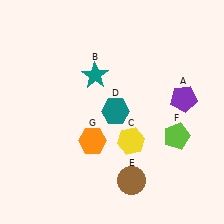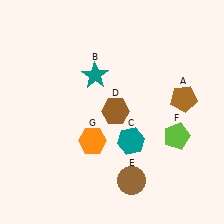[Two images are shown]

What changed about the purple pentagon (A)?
In Image 1, A is purple. In Image 2, it changed to brown.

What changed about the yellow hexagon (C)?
In Image 1, C is yellow. In Image 2, it changed to teal.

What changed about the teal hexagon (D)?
In Image 1, D is teal. In Image 2, it changed to brown.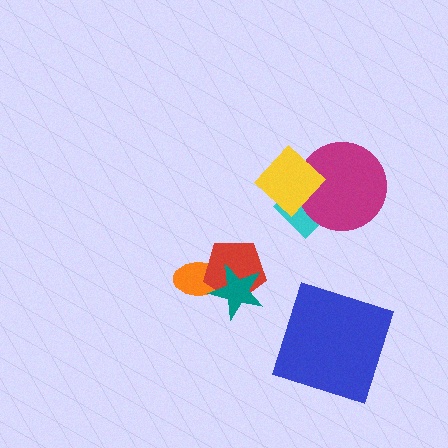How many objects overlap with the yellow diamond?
2 objects overlap with the yellow diamond.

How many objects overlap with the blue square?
0 objects overlap with the blue square.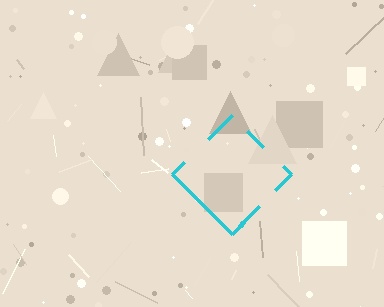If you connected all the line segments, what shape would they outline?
They would outline a diamond.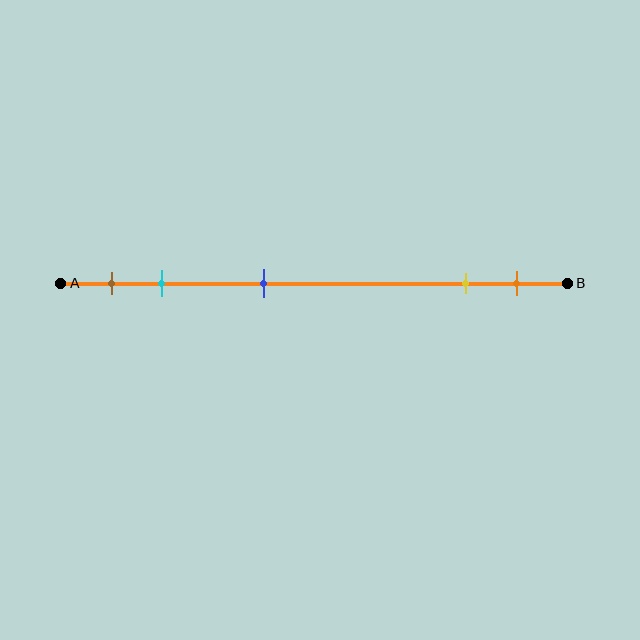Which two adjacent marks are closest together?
The yellow and orange marks are the closest adjacent pair.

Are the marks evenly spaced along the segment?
No, the marks are not evenly spaced.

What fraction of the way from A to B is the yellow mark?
The yellow mark is approximately 80% (0.8) of the way from A to B.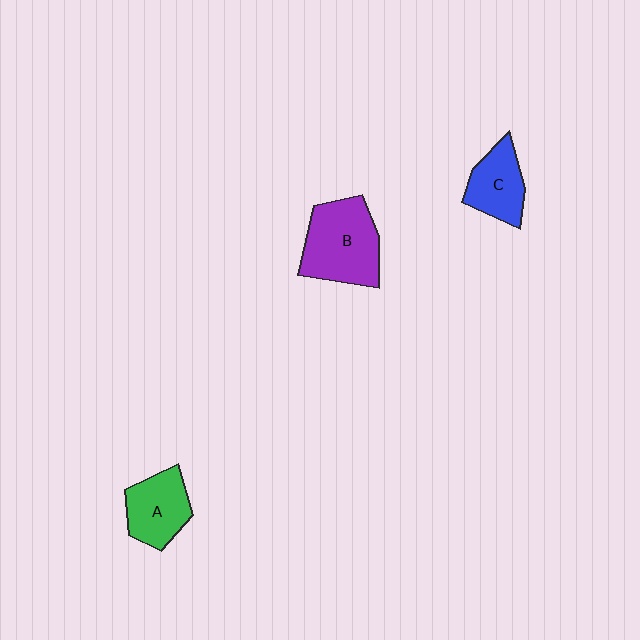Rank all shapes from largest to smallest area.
From largest to smallest: B (purple), A (green), C (blue).